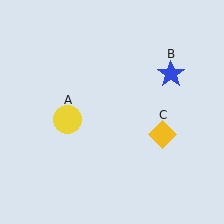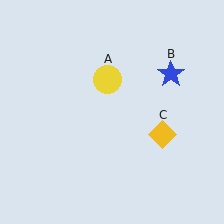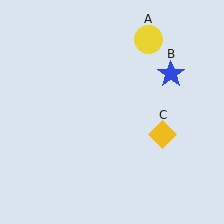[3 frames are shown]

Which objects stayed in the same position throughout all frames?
Blue star (object B) and yellow diamond (object C) remained stationary.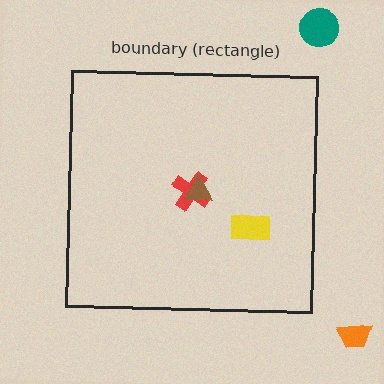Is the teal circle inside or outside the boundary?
Outside.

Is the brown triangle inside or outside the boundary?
Inside.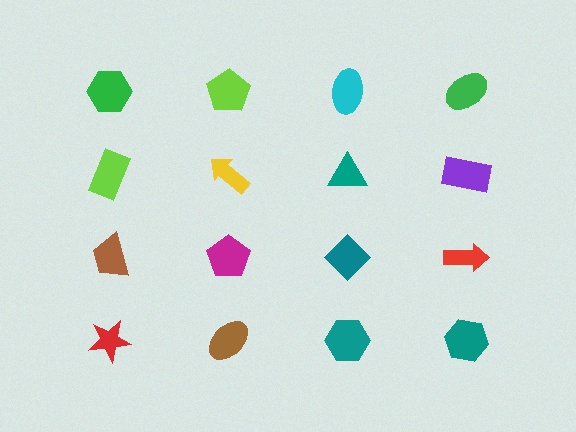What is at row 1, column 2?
A lime pentagon.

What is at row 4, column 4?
A teal hexagon.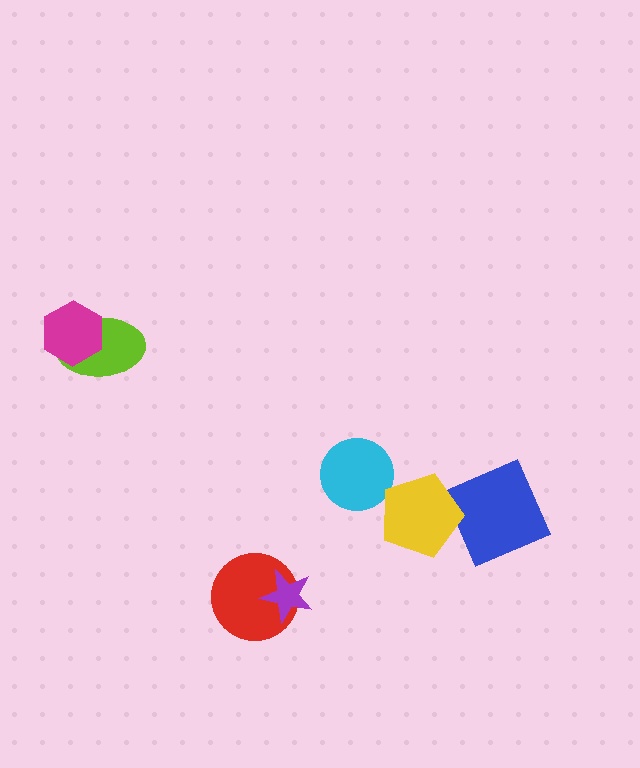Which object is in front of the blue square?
The yellow pentagon is in front of the blue square.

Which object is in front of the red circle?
The purple star is in front of the red circle.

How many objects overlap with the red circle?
1 object overlaps with the red circle.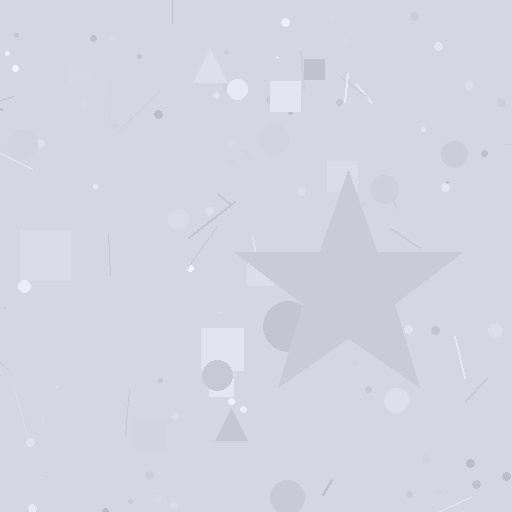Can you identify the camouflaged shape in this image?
The camouflaged shape is a star.